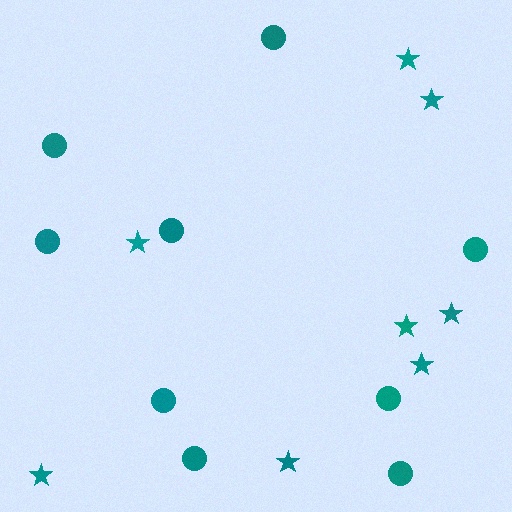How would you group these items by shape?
There are 2 groups: one group of circles (9) and one group of stars (8).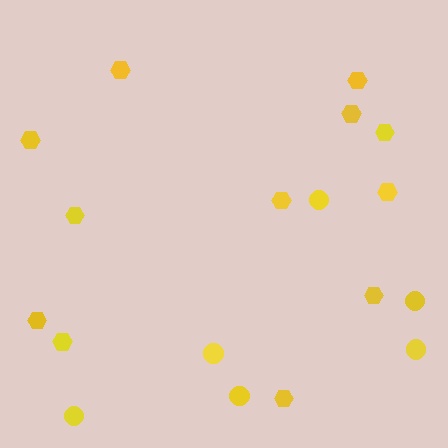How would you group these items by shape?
There are 2 groups: one group of hexagons (12) and one group of circles (6).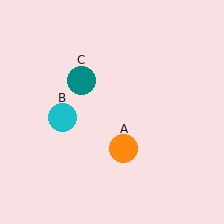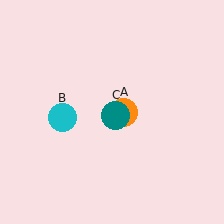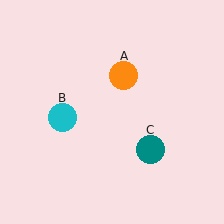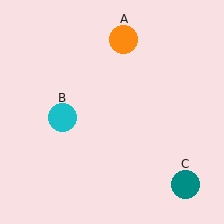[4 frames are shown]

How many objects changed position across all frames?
2 objects changed position: orange circle (object A), teal circle (object C).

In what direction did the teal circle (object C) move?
The teal circle (object C) moved down and to the right.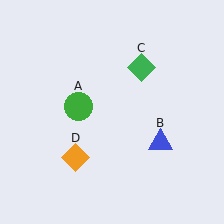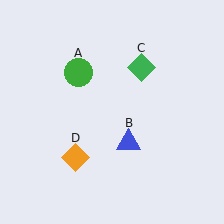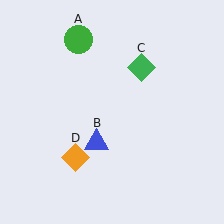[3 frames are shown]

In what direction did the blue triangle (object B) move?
The blue triangle (object B) moved left.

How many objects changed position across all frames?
2 objects changed position: green circle (object A), blue triangle (object B).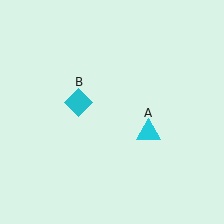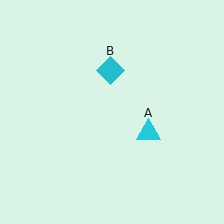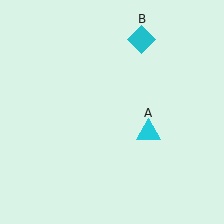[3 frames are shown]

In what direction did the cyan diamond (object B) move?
The cyan diamond (object B) moved up and to the right.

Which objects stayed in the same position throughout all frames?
Cyan triangle (object A) remained stationary.